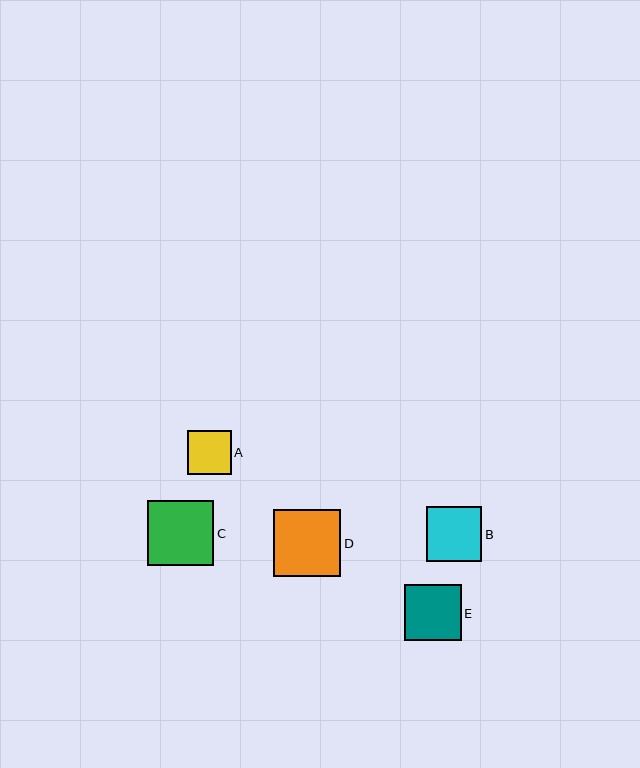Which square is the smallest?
Square A is the smallest with a size of approximately 44 pixels.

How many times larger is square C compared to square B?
Square C is approximately 1.2 times the size of square B.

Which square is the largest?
Square D is the largest with a size of approximately 67 pixels.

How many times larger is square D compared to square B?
Square D is approximately 1.2 times the size of square B.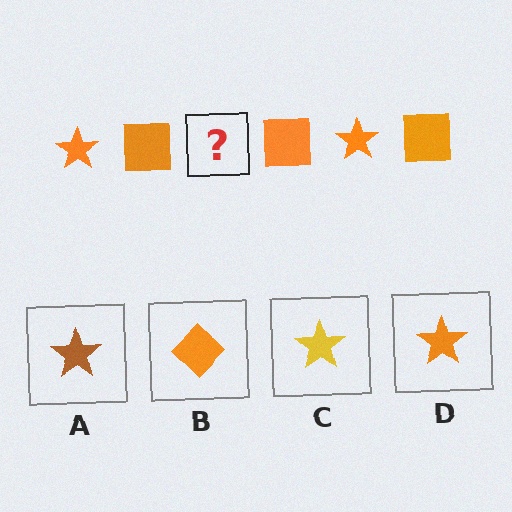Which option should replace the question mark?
Option D.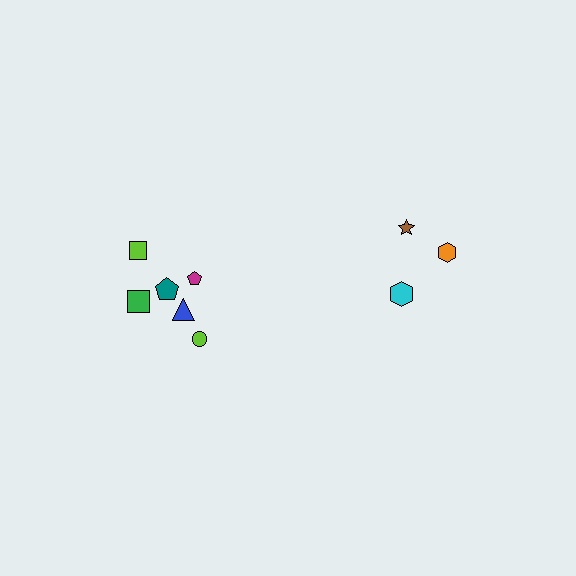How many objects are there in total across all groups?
There are 9 objects.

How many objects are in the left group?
There are 6 objects.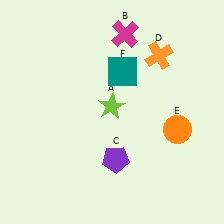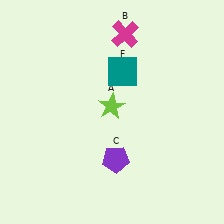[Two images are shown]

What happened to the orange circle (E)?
The orange circle (E) was removed in Image 2. It was in the bottom-right area of Image 1.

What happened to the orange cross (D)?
The orange cross (D) was removed in Image 2. It was in the top-right area of Image 1.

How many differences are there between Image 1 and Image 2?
There are 2 differences between the two images.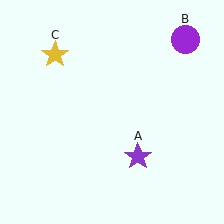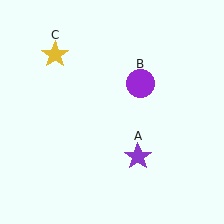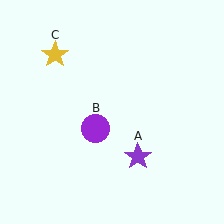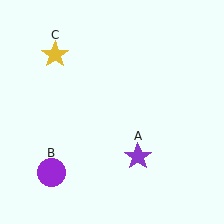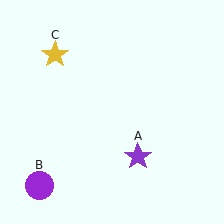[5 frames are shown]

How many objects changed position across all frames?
1 object changed position: purple circle (object B).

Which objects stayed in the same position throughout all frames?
Purple star (object A) and yellow star (object C) remained stationary.